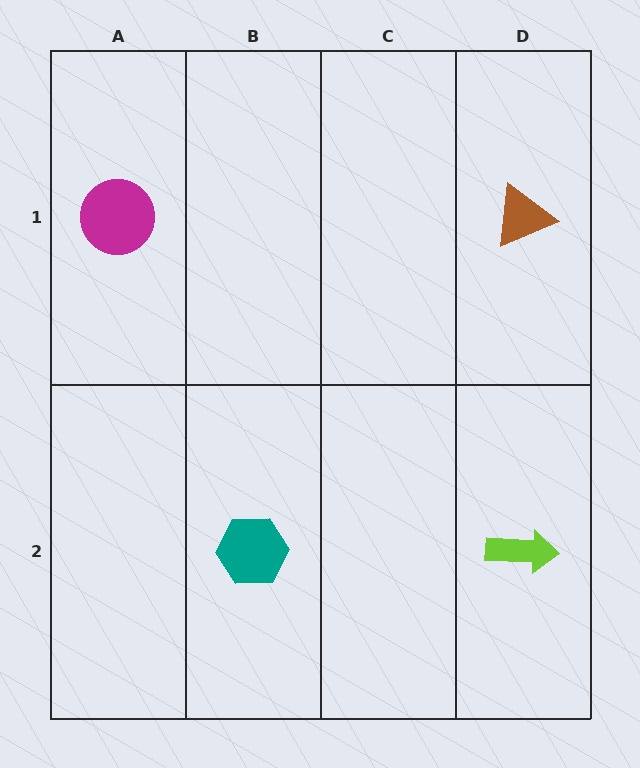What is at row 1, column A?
A magenta circle.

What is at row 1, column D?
A brown triangle.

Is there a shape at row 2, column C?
No, that cell is empty.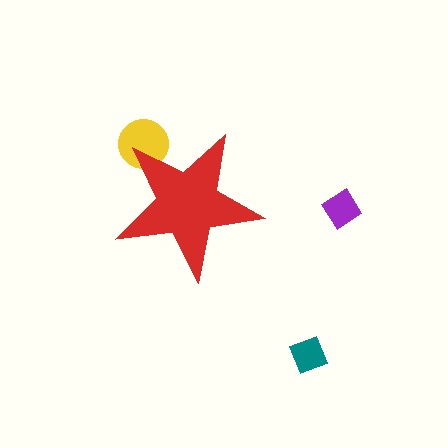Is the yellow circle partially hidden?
Yes, the yellow circle is partially hidden behind the red star.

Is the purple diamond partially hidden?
No, the purple diamond is fully visible.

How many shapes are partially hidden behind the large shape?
1 shape is partially hidden.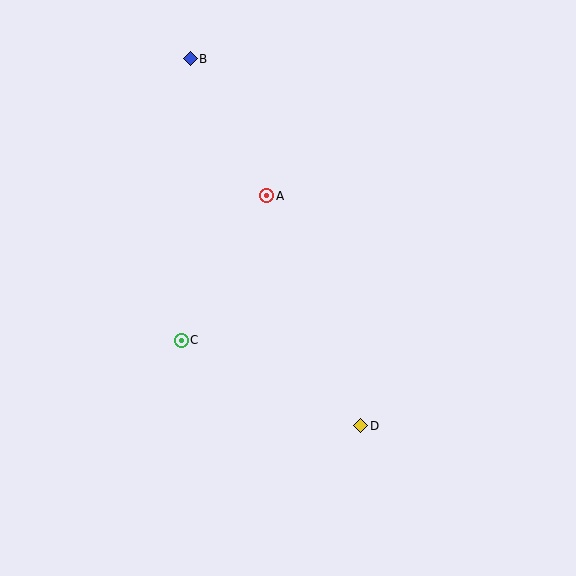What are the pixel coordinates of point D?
Point D is at (361, 426).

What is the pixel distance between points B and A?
The distance between B and A is 157 pixels.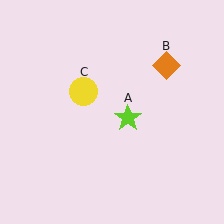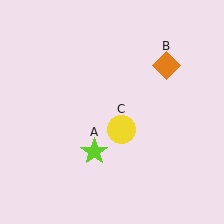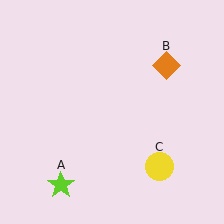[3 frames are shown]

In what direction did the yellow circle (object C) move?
The yellow circle (object C) moved down and to the right.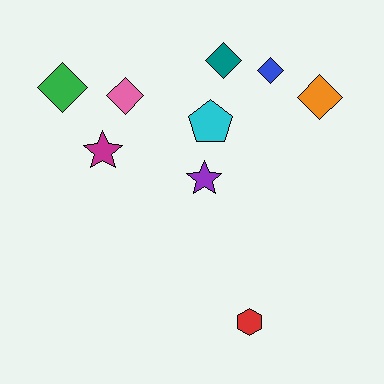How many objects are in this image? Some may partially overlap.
There are 9 objects.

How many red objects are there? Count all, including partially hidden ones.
There is 1 red object.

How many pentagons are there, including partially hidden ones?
There is 1 pentagon.